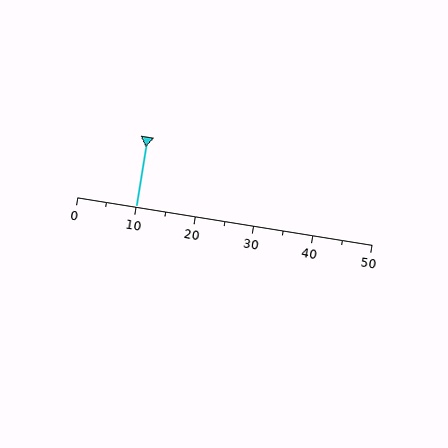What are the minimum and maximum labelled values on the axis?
The axis runs from 0 to 50.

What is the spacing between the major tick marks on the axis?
The major ticks are spaced 10 apart.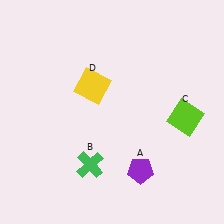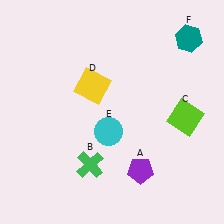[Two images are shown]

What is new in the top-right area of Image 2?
A teal hexagon (F) was added in the top-right area of Image 2.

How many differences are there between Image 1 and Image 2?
There are 2 differences between the two images.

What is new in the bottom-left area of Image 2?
A cyan circle (E) was added in the bottom-left area of Image 2.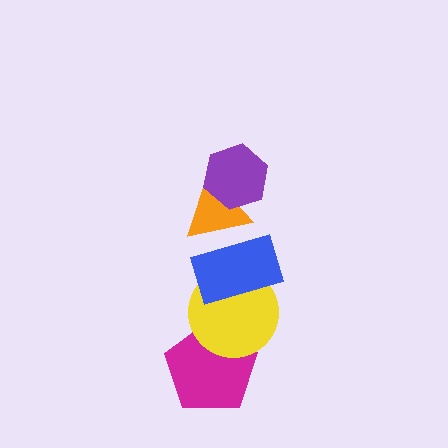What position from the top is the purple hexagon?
The purple hexagon is 1st from the top.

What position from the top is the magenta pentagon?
The magenta pentagon is 5th from the top.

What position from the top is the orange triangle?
The orange triangle is 2nd from the top.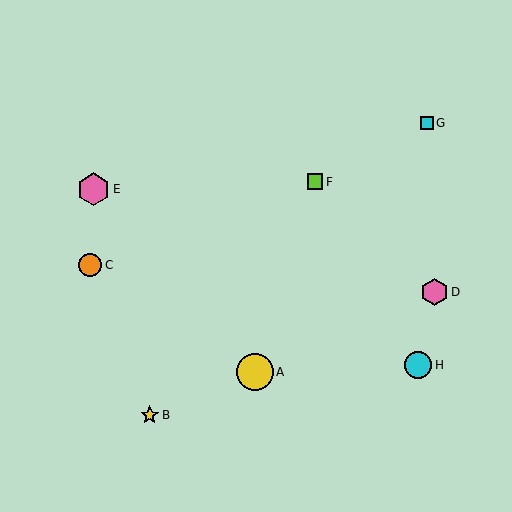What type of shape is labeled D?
Shape D is a pink hexagon.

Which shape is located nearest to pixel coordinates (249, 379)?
The yellow circle (labeled A) at (255, 372) is nearest to that location.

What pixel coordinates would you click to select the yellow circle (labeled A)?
Click at (255, 372) to select the yellow circle A.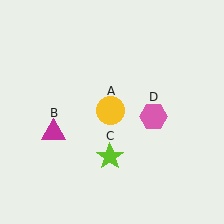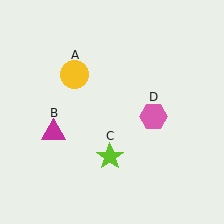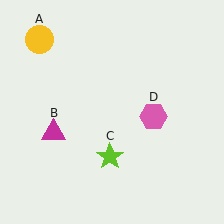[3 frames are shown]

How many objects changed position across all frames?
1 object changed position: yellow circle (object A).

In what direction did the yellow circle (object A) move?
The yellow circle (object A) moved up and to the left.